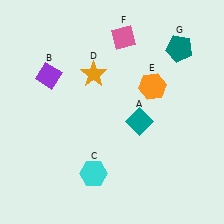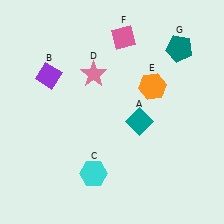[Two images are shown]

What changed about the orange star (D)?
In Image 1, D is orange. In Image 2, it changed to pink.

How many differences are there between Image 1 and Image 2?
There is 1 difference between the two images.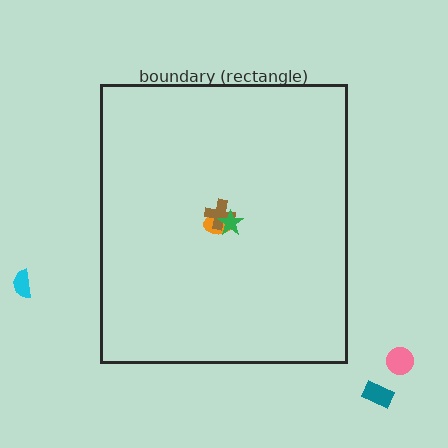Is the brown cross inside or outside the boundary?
Inside.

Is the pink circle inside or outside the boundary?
Outside.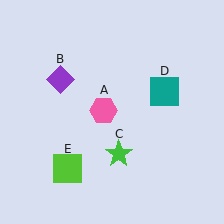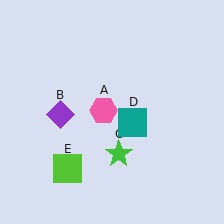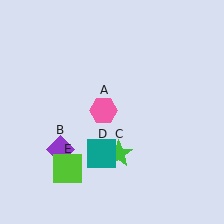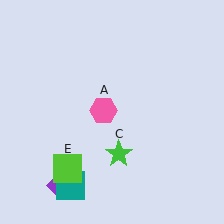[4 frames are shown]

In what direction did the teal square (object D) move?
The teal square (object D) moved down and to the left.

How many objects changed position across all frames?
2 objects changed position: purple diamond (object B), teal square (object D).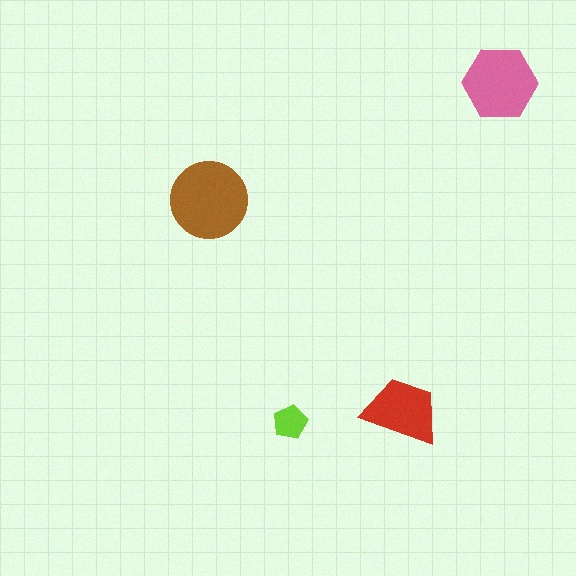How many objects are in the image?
There are 4 objects in the image.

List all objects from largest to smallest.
The brown circle, the pink hexagon, the red trapezoid, the lime pentagon.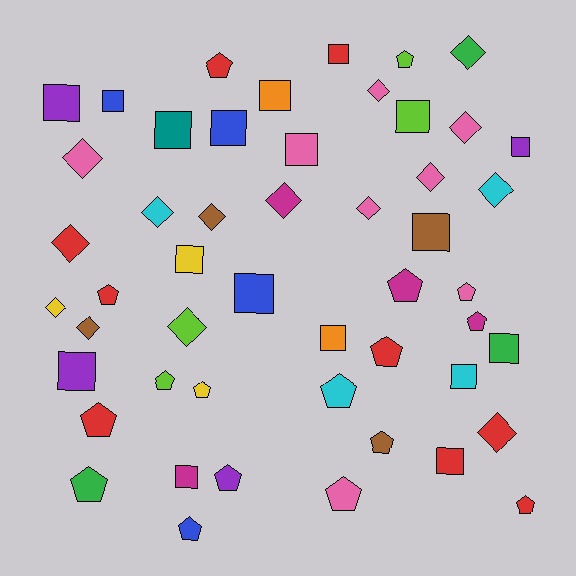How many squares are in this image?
There are 18 squares.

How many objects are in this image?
There are 50 objects.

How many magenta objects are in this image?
There are 4 magenta objects.